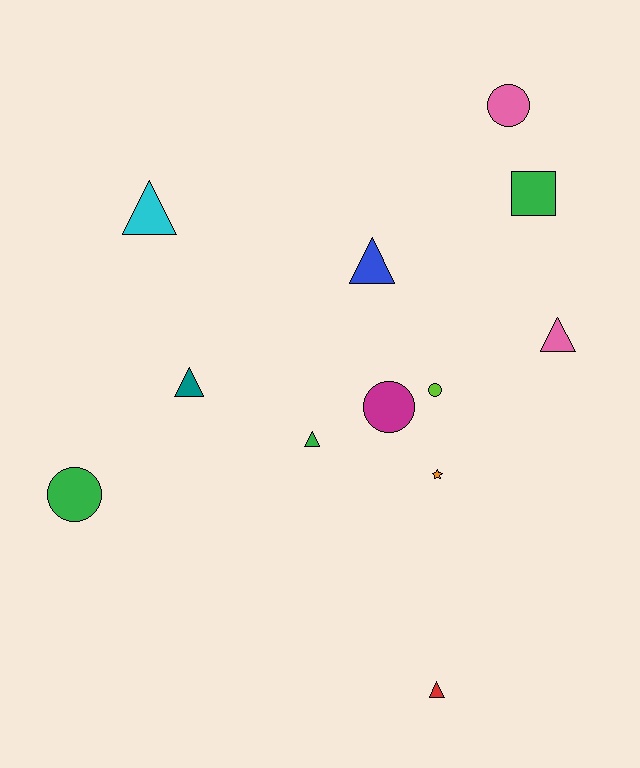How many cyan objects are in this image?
There is 1 cyan object.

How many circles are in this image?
There are 4 circles.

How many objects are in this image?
There are 12 objects.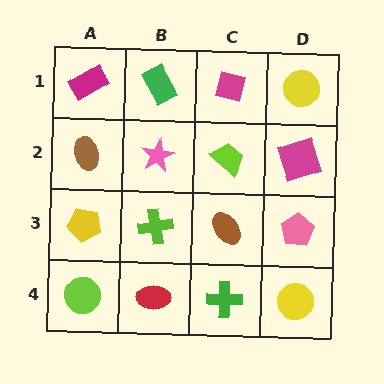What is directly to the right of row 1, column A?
A green rectangle.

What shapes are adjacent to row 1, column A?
A brown ellipse (row 2, column A), a green rectangle (row 1, column B).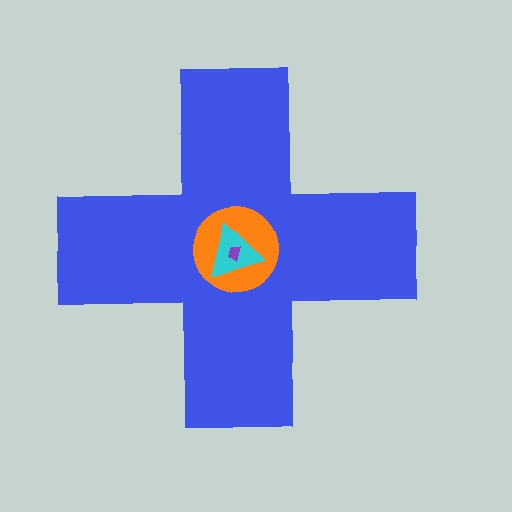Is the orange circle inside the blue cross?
Yes.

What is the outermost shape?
The blue cross.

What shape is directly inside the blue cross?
The orange circle.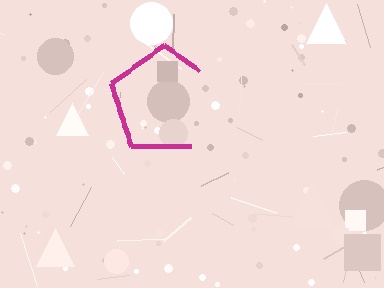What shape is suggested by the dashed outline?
The dashed outline suggests a pentagon.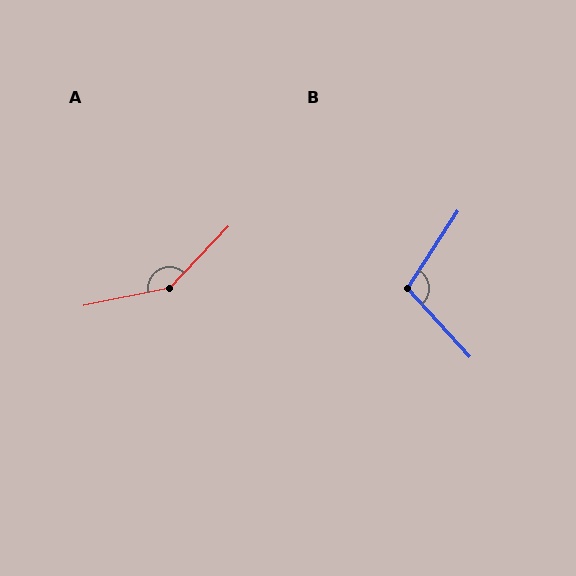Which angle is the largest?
A, at approximately 145 degrees.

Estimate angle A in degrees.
Approximately 145 degrees.